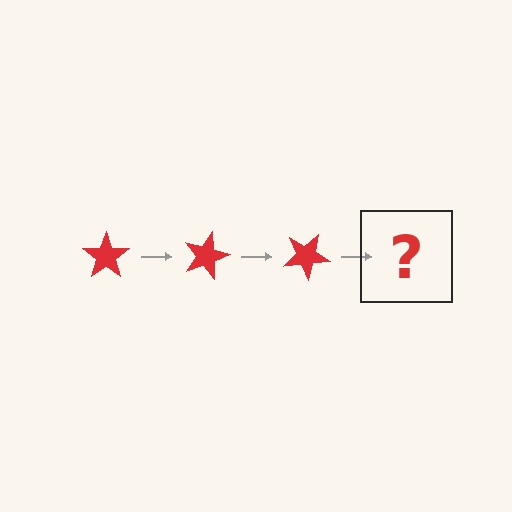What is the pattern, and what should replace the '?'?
The pattern is that the star rotates 15 degrees each step. The '?' should be a red star rotated 45 degrees.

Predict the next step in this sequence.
The next step is a red star rotated 45 degrees.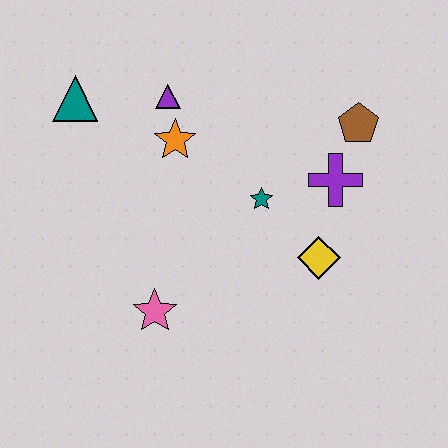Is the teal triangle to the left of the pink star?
Yes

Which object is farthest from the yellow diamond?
The teal triangle is farthest from the yellow diamond.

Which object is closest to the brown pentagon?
The purple cross is closest to the brown pentagon.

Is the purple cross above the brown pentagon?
No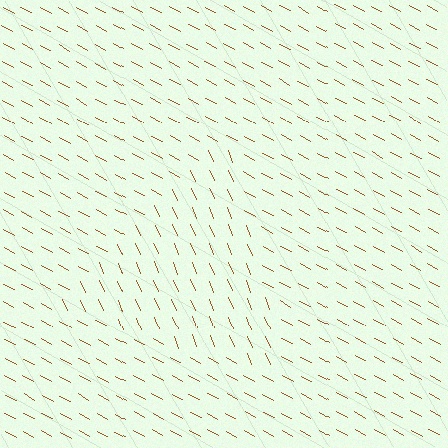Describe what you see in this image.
The image is filled with small brown line segments. A triangle region in the image has lines oriented differently from the surrounding lines, creating a visible texture boundary.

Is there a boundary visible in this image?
Yes, there is a texture boundary formed by a change in line orientation.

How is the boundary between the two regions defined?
The boundary is defined purely by a change in line orientation (approximately 39 degrees difference). All lines are the same color and thickness.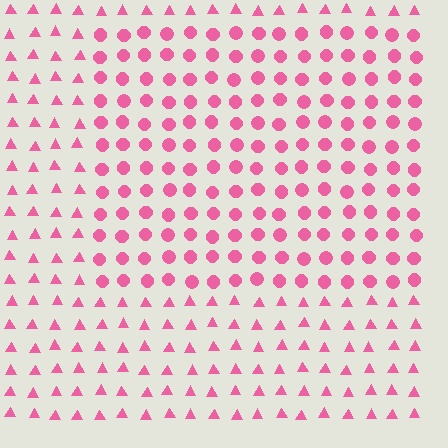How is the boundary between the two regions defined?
The boundary is defined by a change in element shape: circles inside vs. triangles outside. All elements share the same color and spacing.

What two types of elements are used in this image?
The image uses circles inside the rectangle region and triangles outside it.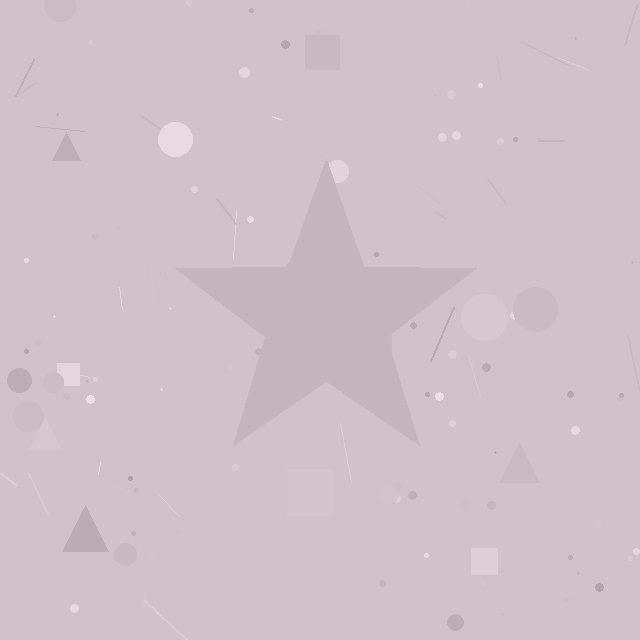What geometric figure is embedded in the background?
A star is embedded in the background.